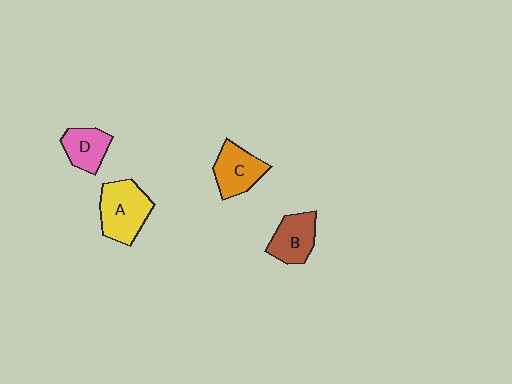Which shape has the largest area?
Shape A (yellow).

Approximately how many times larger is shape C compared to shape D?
Approximately 1.2 times.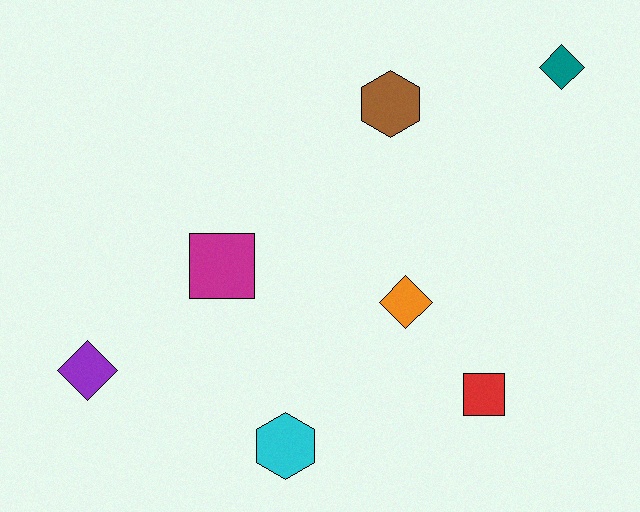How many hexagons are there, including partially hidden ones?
There are 2 hexagons.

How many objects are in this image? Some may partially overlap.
There are 7 objects.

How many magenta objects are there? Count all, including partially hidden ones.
There is 1 magenta object.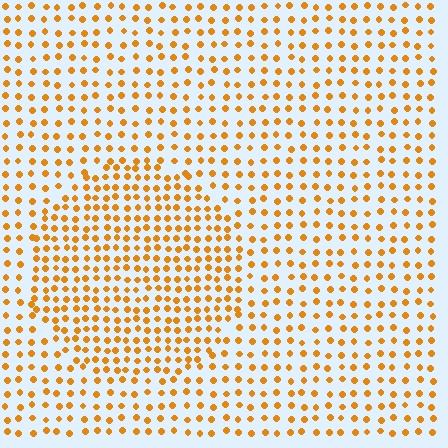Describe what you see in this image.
The image contains small orange elements arranged at two different densities. A circle-shaped region is visible where the elements are more densely packed than the surrounding area.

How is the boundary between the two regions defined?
The boundary is defined by a change in element density (approximately 1.6x ratio). All elements are the same color, size, and shape.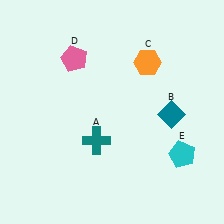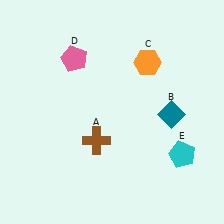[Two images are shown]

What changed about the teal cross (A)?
In Image 1, A is teal. In Image 2, it changed to brown.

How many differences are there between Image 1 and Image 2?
There is 1 difference between the two images.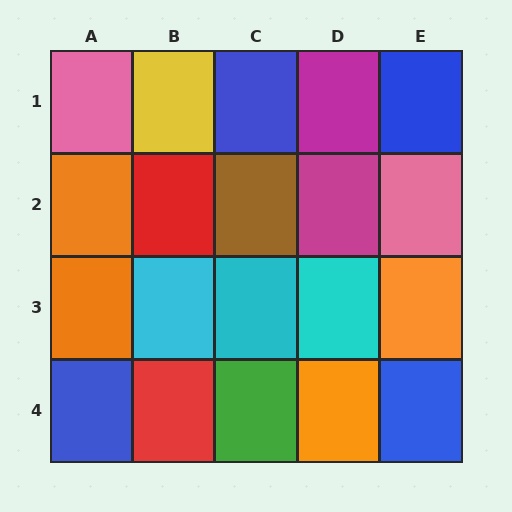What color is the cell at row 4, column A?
Blue.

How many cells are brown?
1 cell is brown.